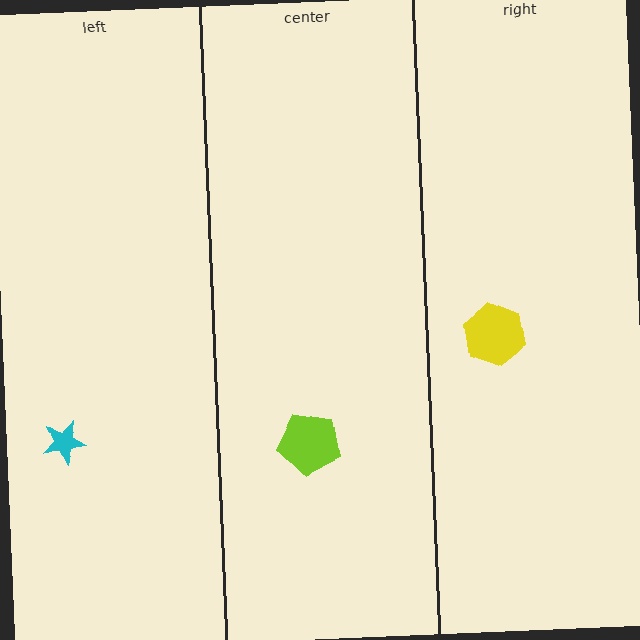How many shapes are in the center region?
1.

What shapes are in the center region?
The lime pentagon.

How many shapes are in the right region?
1.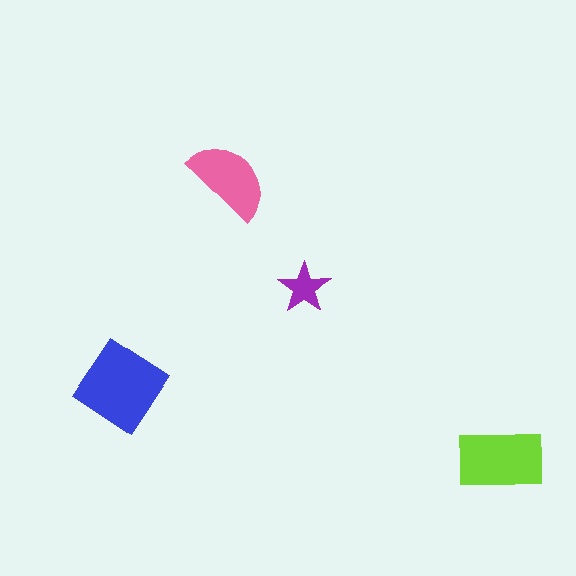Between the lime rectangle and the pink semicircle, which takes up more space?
The lime rectangle.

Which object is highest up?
The pink semicircle is topmost.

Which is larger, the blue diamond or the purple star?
The blue diamond.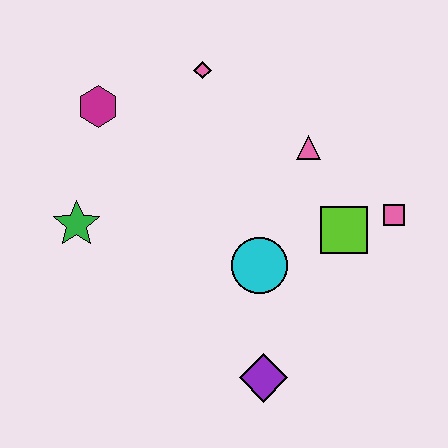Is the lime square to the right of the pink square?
No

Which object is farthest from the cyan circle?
The magenta hexagon is farthest from the cyan circle.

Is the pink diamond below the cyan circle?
No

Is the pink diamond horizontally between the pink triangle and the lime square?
No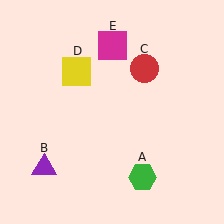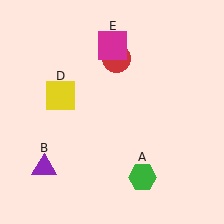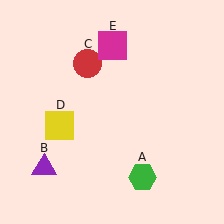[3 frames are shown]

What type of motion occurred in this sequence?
The red circle (object C), yellow square (object D) rotated counterclockwise around the center of the scene.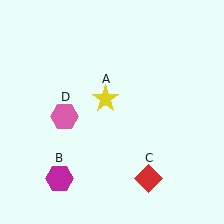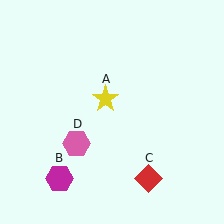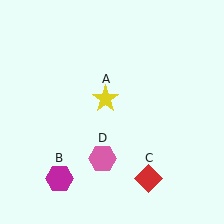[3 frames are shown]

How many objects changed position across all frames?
1 object changed position: pink hexagon (object D).